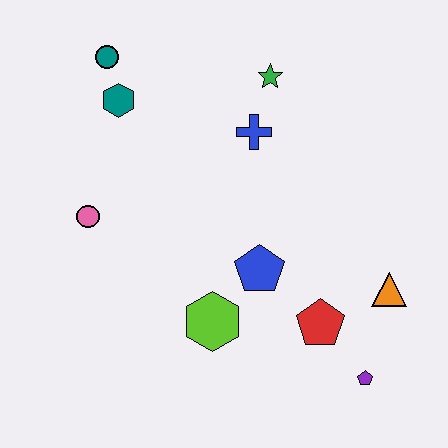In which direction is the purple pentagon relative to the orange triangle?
The purple pentagon is below the orange triangle.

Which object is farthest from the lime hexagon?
The teal circle is farthest from the lime hexagon.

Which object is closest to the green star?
The blue cross is closest to the green star.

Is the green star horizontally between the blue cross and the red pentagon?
Yes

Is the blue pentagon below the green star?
Yes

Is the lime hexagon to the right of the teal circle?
Yes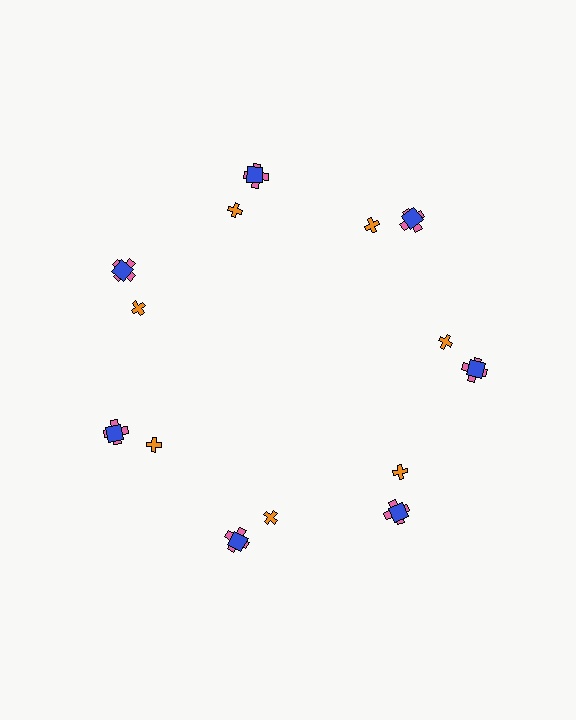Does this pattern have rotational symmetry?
Yes, this pattern has 7-fold rotational symmetry. It looks the same after rotating 51 degrees around the center.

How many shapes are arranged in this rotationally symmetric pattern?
There are 21 shapes, arranged in 7 groups of 3.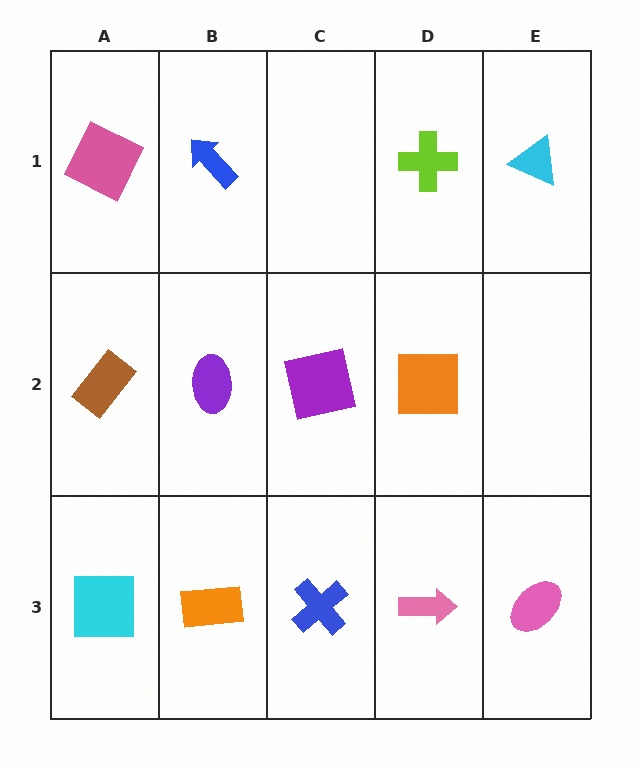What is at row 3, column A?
A cyan square.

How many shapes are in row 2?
4 shapes.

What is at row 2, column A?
A brown rectangle.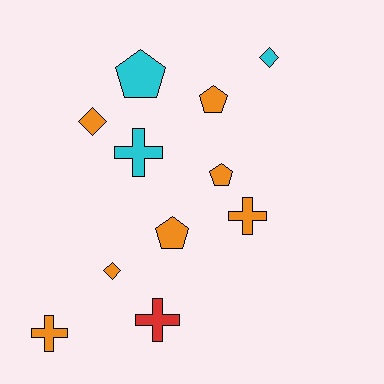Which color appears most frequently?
Orange, with 7 objects.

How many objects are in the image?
There are 11 objects.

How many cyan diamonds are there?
There is 1 cyan diamond.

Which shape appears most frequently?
Pentagon, with 4 objects.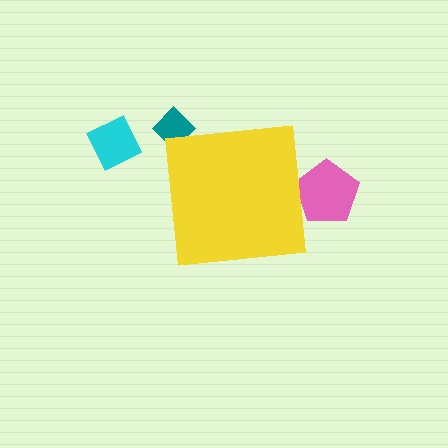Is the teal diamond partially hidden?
Yes, the teal diamond is partially hidden behind the yellow square.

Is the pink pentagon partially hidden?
Yes, the pink pentagon is partially hidden behind the yellow square.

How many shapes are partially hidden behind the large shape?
2 shapes are partially hidden.